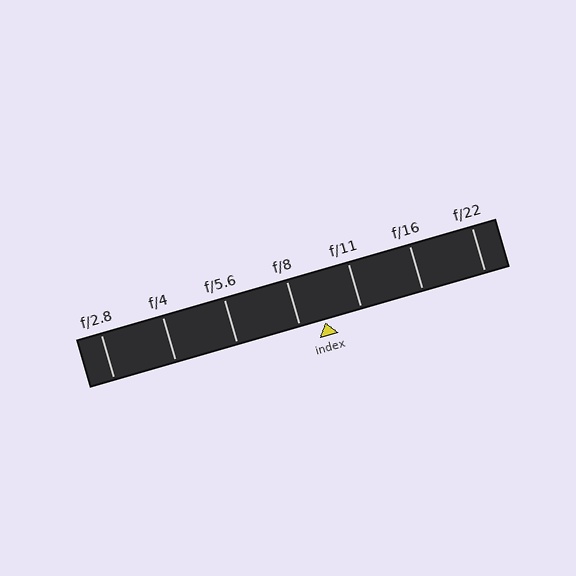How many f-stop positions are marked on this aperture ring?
There are 7 f-stop positions marked.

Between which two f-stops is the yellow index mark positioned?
The index mark is between f/8 and f/11.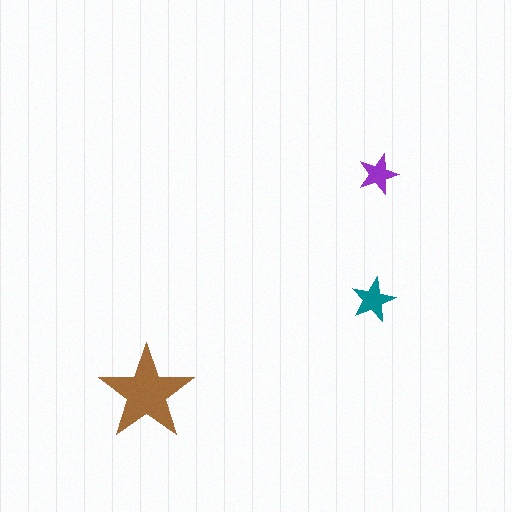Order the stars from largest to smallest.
the brown one, the teal one, the purple one.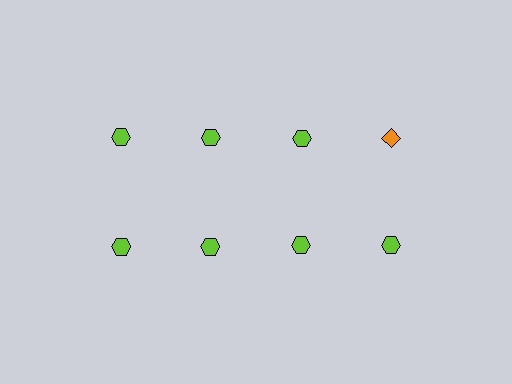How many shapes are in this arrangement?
There are 8 shapes arranged in a grid pattern.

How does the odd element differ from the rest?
It differs in both color (orange instead of lime) and shape (diamond instead of hexagon).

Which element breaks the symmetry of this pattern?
The orange diamond in the top row, second from right column breaks the symmetry. All other shapes are lime hexagons.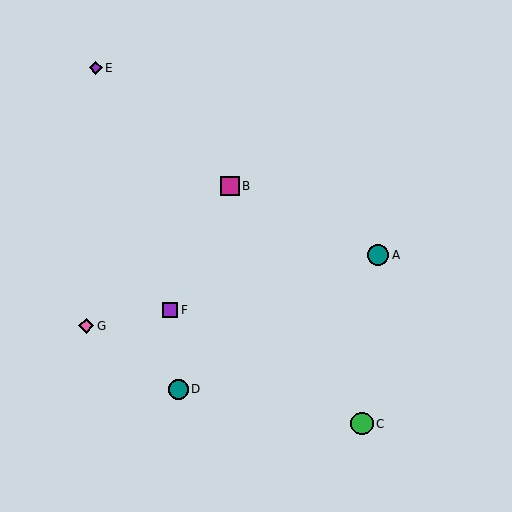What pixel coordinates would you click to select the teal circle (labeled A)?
Click at (378, 255) to select the teal circle A.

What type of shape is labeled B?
Shape B is a magenta square.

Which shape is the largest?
The green circle (labeled C) is the largest.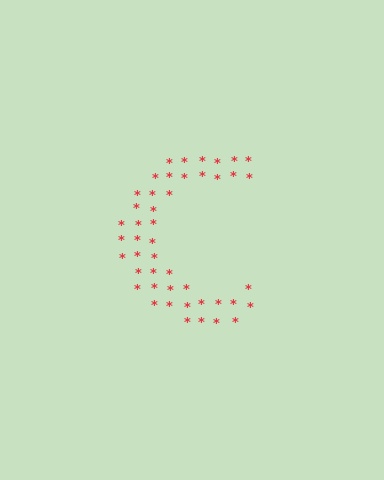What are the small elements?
The small elements are asterisks.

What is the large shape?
The large shape is the letter C.